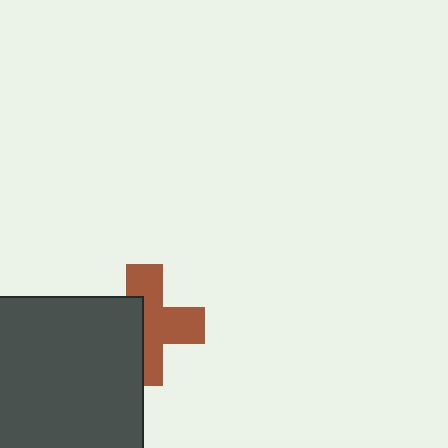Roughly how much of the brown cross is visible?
About half of it is visible (roughly 59%).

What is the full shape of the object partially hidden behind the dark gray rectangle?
The partially hidden object is a brown cross.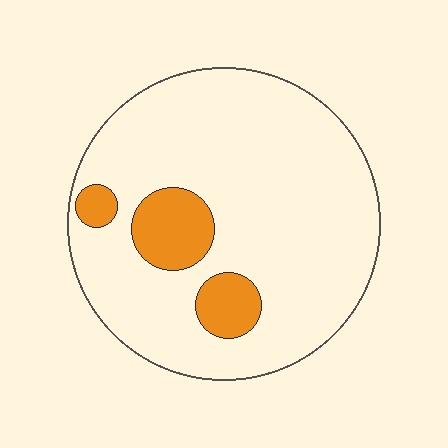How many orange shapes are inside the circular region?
3.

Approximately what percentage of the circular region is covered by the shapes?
Approximately 15%.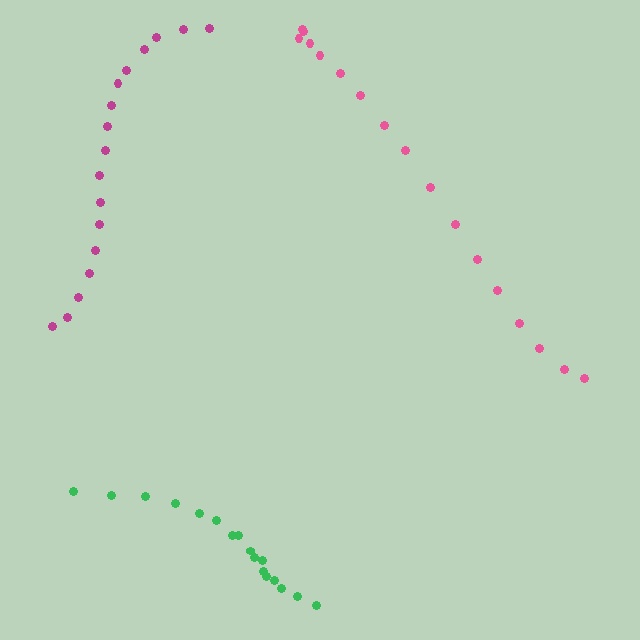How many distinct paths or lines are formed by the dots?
There are 3 distinct paths.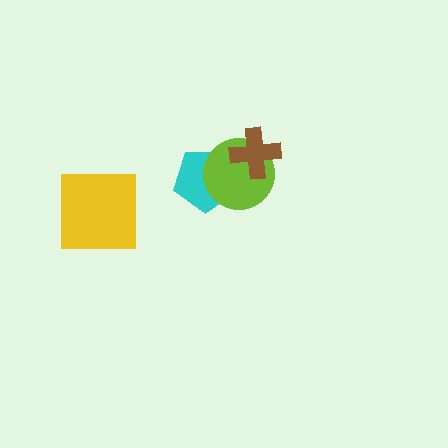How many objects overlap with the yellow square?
0 objects overlap with the yellow square.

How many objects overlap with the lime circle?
2 objects overlap with the lime circle.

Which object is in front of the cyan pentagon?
The lime circle is in front of the cyan pentagon.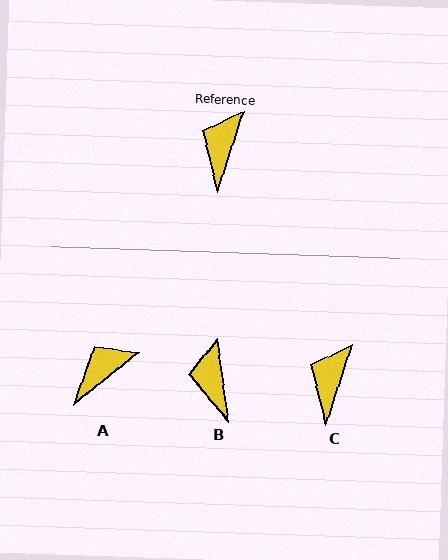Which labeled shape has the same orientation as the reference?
C.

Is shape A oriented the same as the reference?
No, it is off by about 32 degrees.